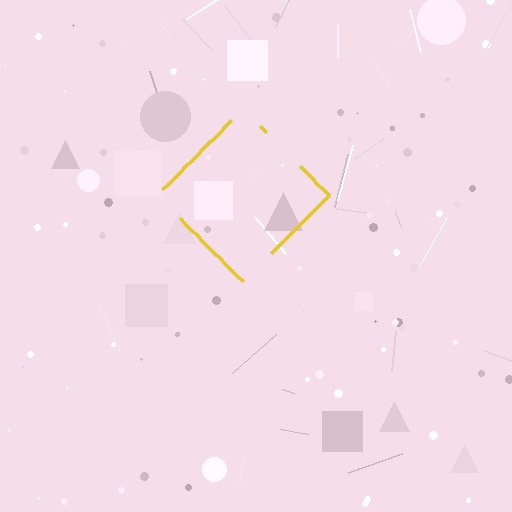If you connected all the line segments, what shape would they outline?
They would outline a diamond.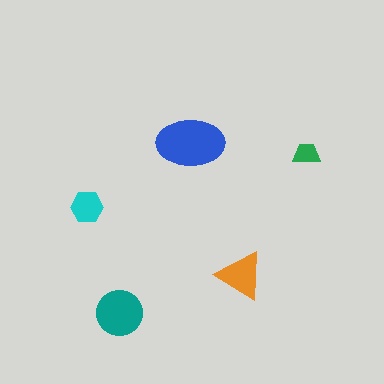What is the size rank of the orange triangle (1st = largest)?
3rd.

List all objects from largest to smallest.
The blue ellipse, the teal circle, the orange triangle, the cyan hexagon, the green trapezoid.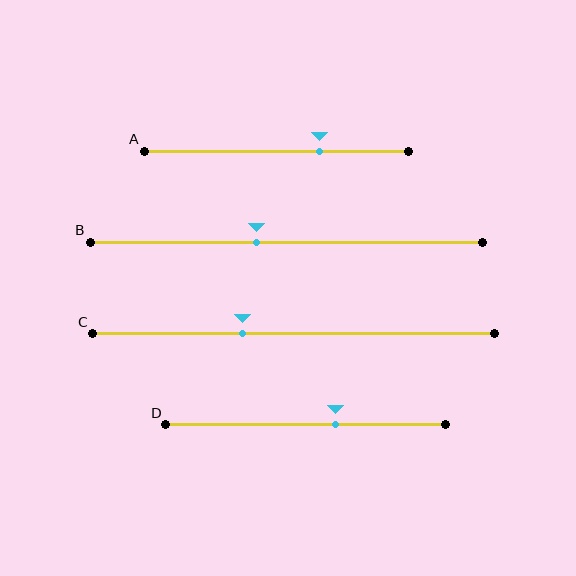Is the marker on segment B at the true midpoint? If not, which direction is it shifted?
No, the marker on segment B is shifted to the left by about 8% of the segment length.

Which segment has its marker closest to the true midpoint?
Segment B has its marker closest to the true midpoint.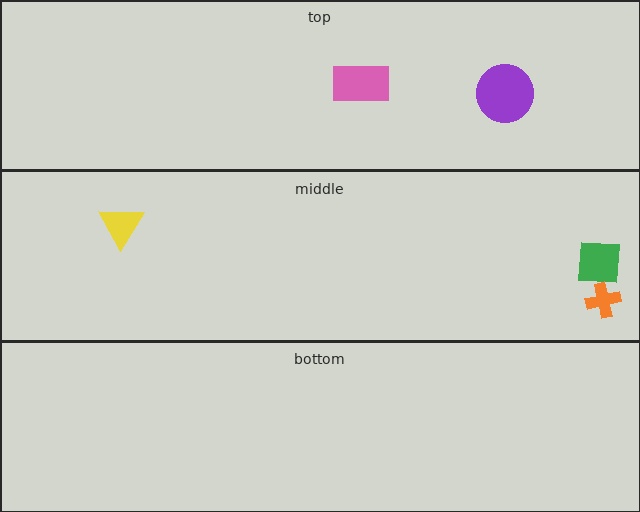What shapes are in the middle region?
The green square, the orange cross, the yellow triangle.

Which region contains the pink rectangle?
The top region.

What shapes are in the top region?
The purple circle, the pink rectangle.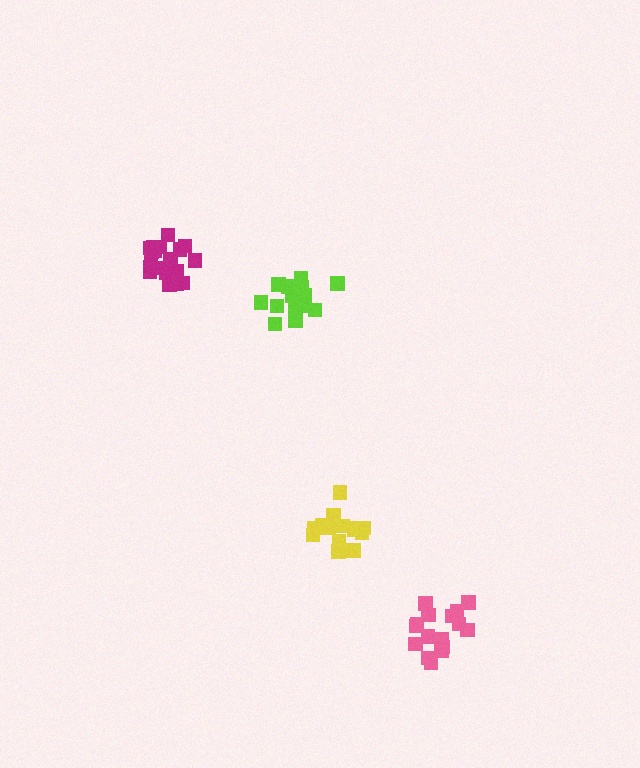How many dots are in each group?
Group 1: 16 dots, Group 2: 14 dots, Group 3: 20 dots, Group 4: 16 dots (66 total).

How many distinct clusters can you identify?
There are 4 distinct clusters.